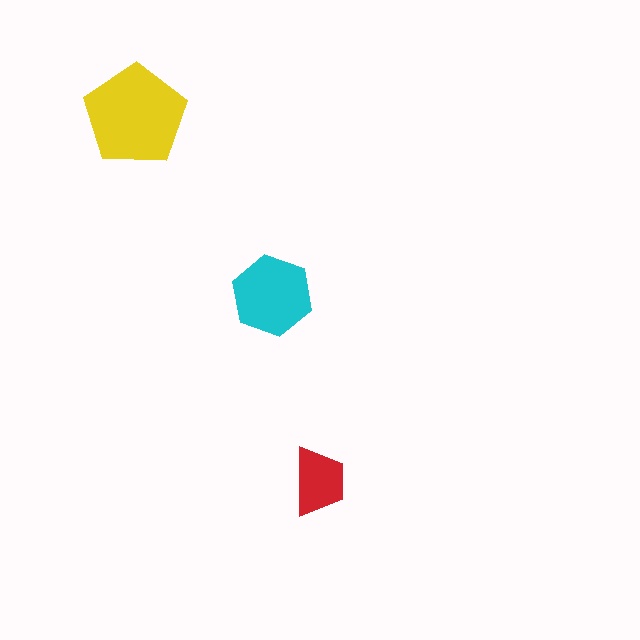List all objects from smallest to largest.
The red trapezoid, the cyan hexagon, the yellow pentagon.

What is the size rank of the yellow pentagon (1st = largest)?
1st.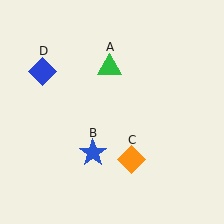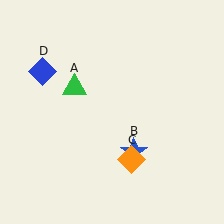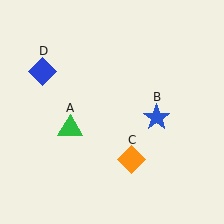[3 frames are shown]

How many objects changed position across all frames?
2 objects changed position: green triangle (object A), blue star (object B).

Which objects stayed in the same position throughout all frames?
Orange diamond (object C) and blue diamond (object D) remained stationary.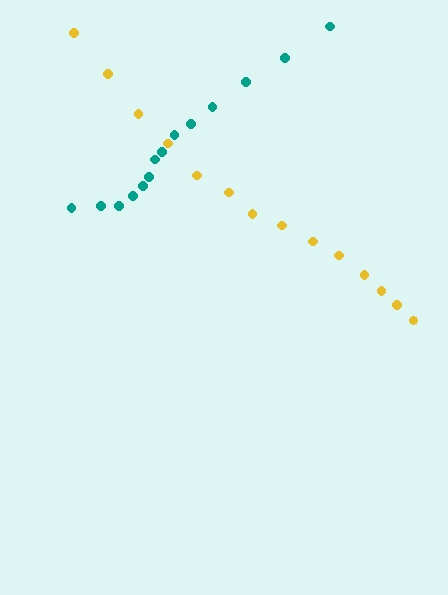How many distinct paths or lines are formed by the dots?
There are 2 distinct paths.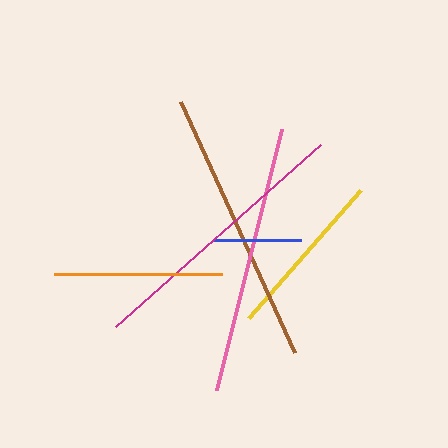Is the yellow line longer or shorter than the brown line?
The brown line is longer than the yellow line.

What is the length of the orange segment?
The orange segment is approximately 168 pixels long.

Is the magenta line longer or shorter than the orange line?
The magenta line is longer than the orange line.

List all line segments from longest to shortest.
From longest to shortest: brown, magenta, pink, yellow, orange, blue.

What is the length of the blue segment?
The blue segment is approximately 88 pixels long.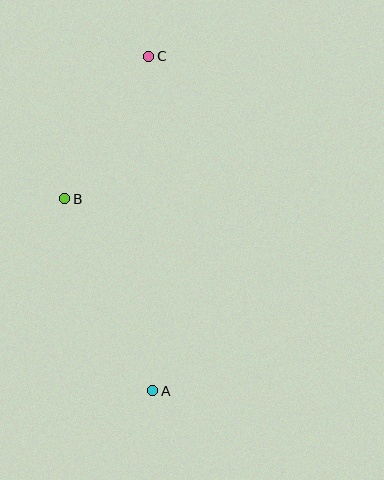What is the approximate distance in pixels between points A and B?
The distance between A and B is approximately 211 pixels.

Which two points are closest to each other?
Points B and C are closest to each other.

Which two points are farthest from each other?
Points A and C are farthest from each other.